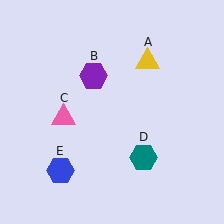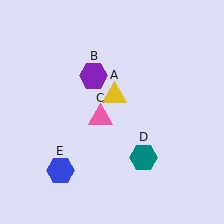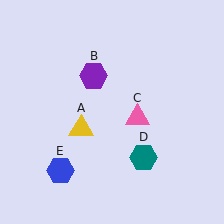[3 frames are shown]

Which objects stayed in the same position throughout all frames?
Purple hexagon (object B) and teal hexagon (object D) and blue hexagon (object E) remained stationary.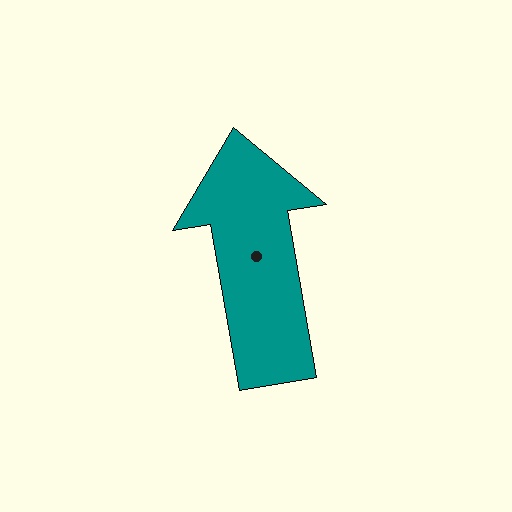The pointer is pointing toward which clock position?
Roughly 12 o'clock.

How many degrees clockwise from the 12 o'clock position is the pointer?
Approximately 350 degrees.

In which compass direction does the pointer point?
North.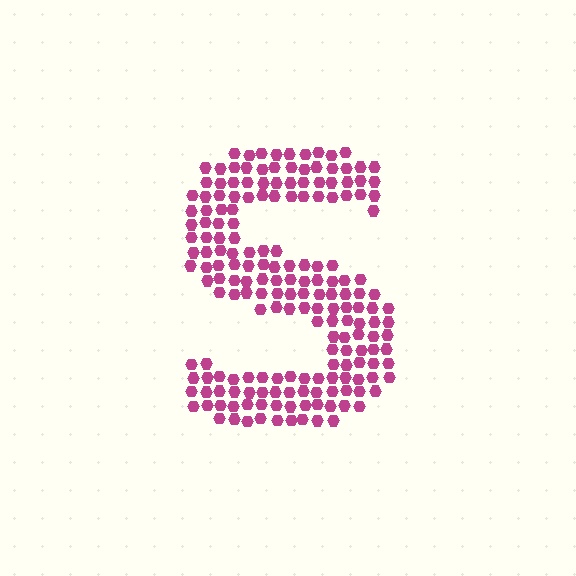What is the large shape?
The large shape is the letter S.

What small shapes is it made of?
It is made of small hexagons.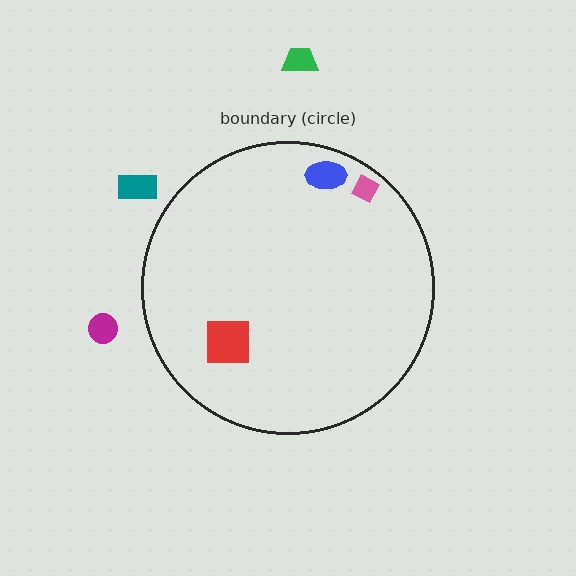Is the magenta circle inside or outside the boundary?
Outside.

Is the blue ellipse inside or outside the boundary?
Inside.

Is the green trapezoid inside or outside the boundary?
Outside.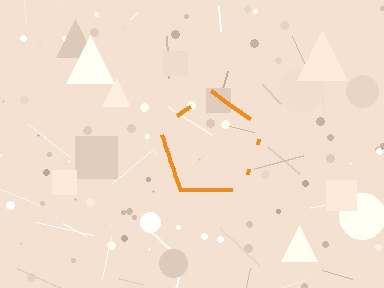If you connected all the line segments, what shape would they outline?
They would outline a pentagon.